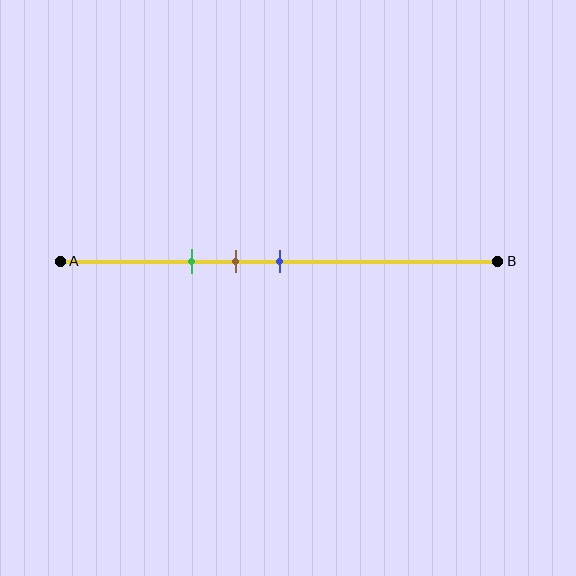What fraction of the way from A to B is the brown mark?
The brown mark is approximately 40% (0.4) of the way from A to B.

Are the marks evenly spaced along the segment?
Yes, the marks are approximately evenly spaced.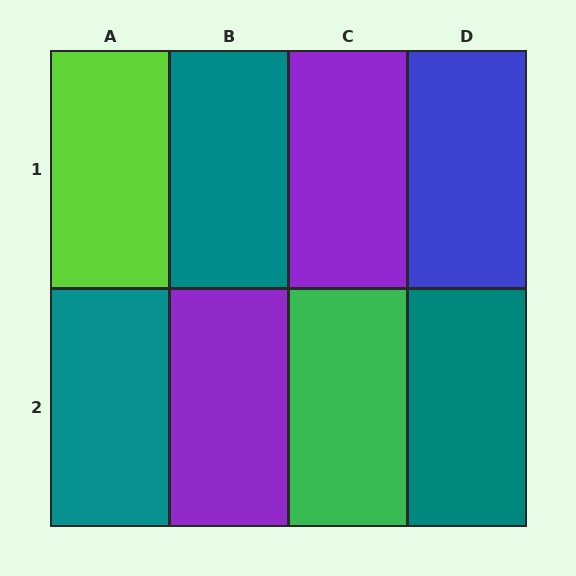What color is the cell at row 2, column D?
Teal.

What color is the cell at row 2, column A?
Teal.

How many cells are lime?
1 cell is lime.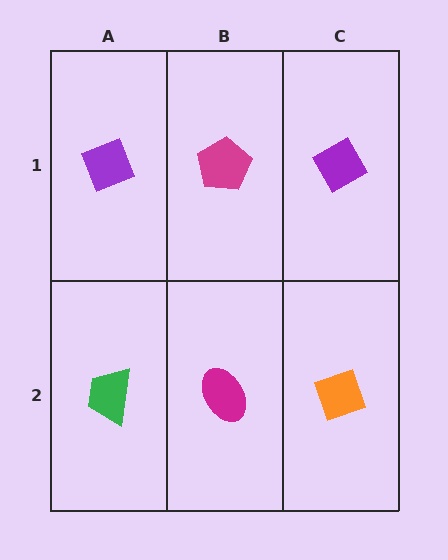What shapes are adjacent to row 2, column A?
A purple diamond (row 1, column A), a magenta ellipse (row 2, column B).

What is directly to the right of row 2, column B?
An orange diamond.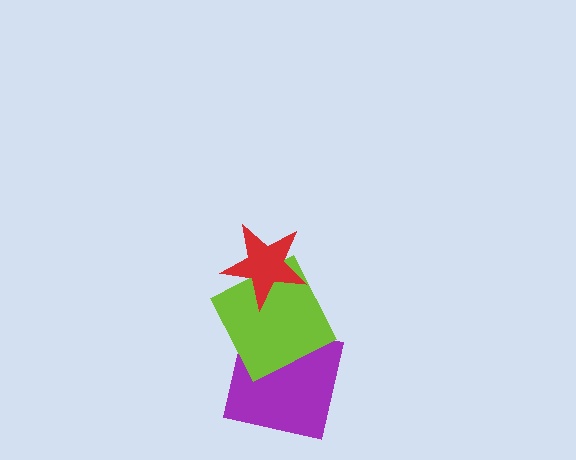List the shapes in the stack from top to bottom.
From top to bottom: the red star, the lime square, the purple square.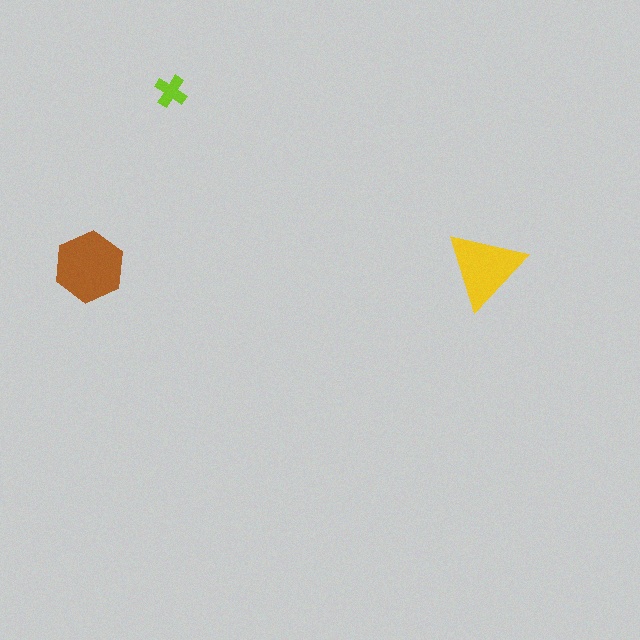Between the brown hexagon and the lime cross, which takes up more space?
The brown hexagon.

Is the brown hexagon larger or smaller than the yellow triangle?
Larger.